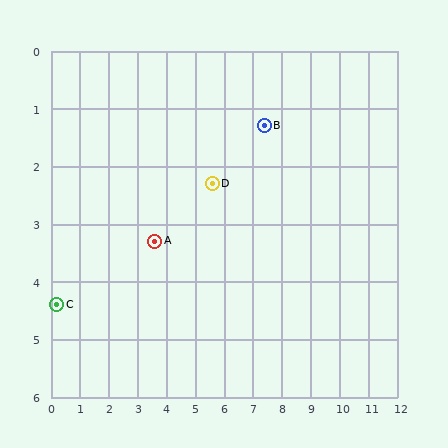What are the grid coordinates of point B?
Point B is at approximately (7.4, 1.3).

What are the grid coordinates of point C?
Point C is at approximately (0.2, 4.4).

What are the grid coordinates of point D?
Point D is at approximately (5.6, 2.3).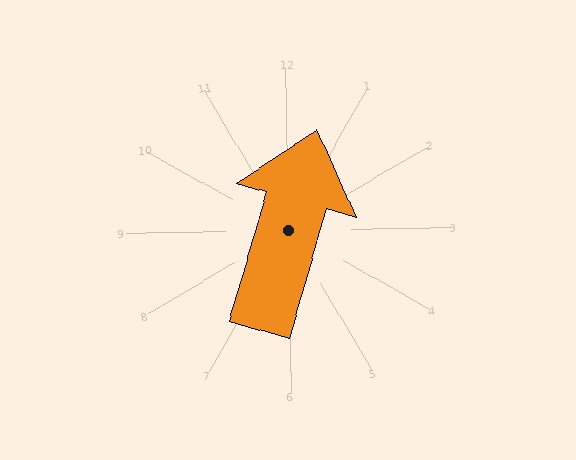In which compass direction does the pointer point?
North.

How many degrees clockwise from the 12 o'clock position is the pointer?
Approximately 17 degrees.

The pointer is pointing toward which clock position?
Roughly 1 o'clock.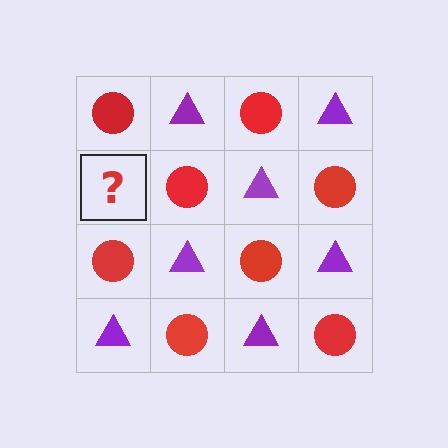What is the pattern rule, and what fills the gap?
The rule is that it alternates red circle and purple triangle in a checkerboard pattern. The gap should be filled with a purple triangle.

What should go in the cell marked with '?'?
The missing cell should contain a purple triangle.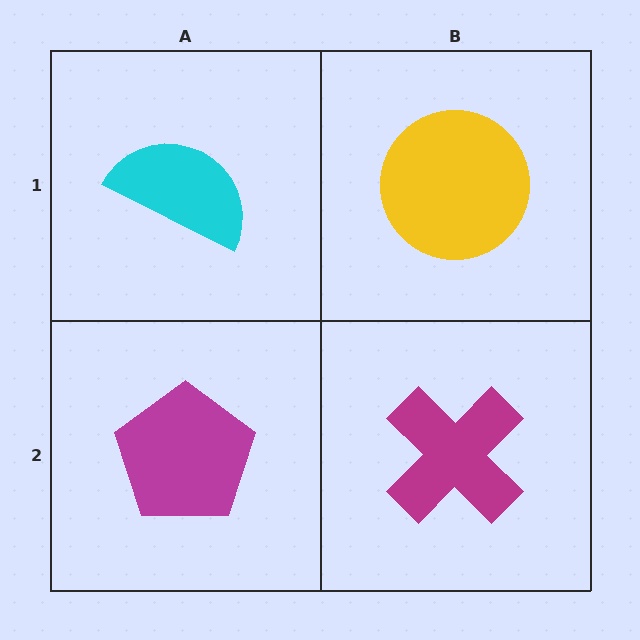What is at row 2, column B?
A magenta cross.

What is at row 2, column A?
A magenta pentagon.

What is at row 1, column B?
A yellow circle.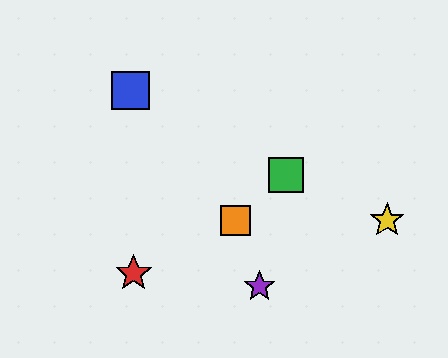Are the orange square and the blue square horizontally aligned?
No, the orange square is at y≈220 and the blue square is at y≈91.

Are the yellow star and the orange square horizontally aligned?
Yes, both are at y≈220.